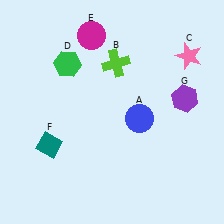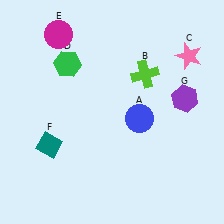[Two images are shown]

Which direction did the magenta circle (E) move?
The magenta circle (E) moved left.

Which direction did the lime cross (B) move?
The lime cross (B) moved right.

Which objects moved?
The objects that moved are: the lime cross (B), the magenta circle (E).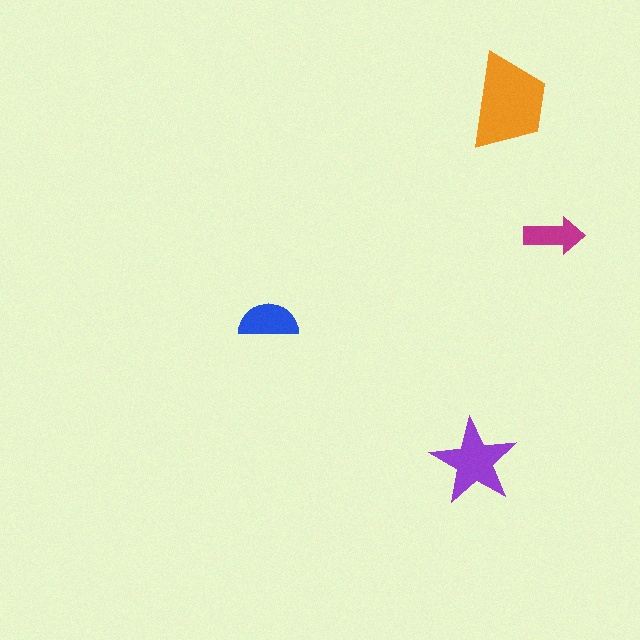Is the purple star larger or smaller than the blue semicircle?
Larger.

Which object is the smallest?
The magenta arrow.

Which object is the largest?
The orange trapezoid.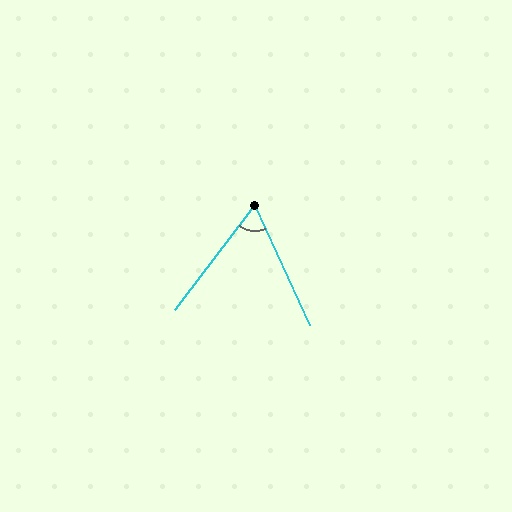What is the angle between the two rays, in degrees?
Approximately 62 degrees.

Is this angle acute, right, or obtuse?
It is acute.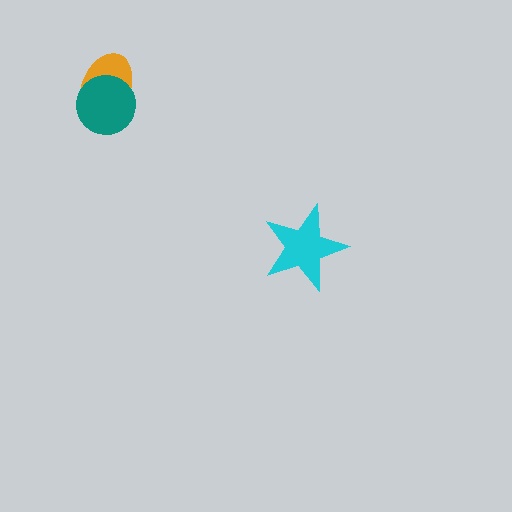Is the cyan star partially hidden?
No, no other shape covers it.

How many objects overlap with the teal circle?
1 object overlaps with the teal circle.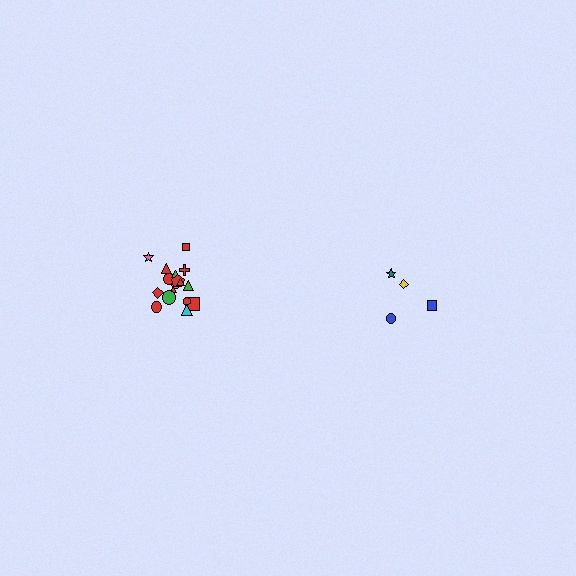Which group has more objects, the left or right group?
The left group.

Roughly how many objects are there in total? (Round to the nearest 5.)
Roughly 20 objects in total.